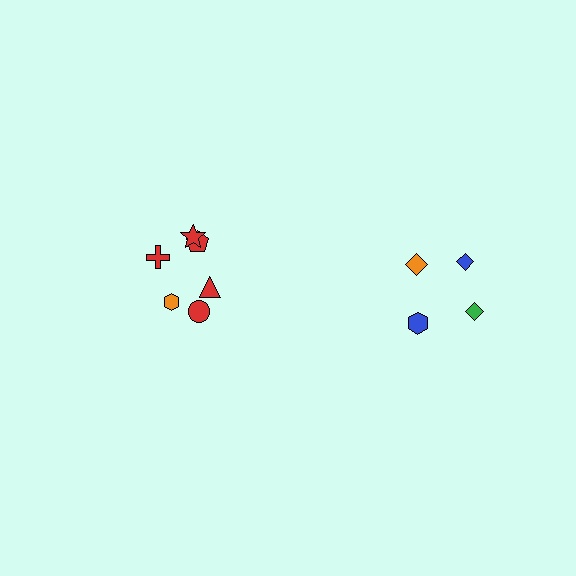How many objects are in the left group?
There are 6 objects.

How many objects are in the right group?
There are 4 objects.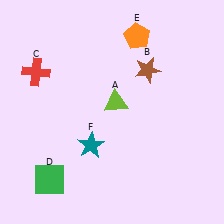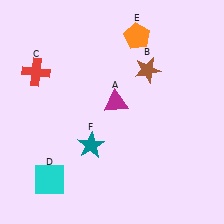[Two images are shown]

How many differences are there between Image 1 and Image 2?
There are 2 differences between the two images.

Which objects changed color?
A changed from lime to magenta. D changed from green to cyan.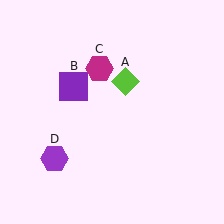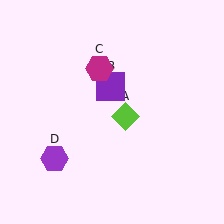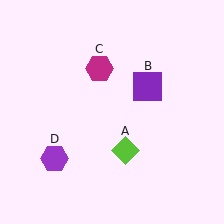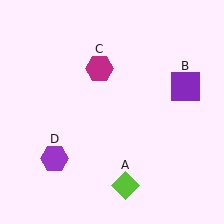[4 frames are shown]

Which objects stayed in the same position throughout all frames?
Magenta hexagon (object C) and purple hexagon (object D) remained stationary.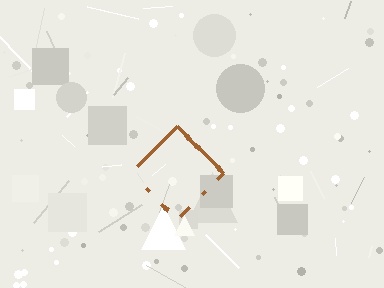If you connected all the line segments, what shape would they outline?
They would outline a diamond.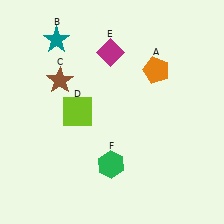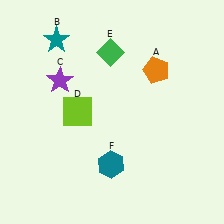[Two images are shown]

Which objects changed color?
C changed from brown to purple. E changed from magenta to green. F changed from green to teal.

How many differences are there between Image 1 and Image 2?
There are 3 differences between the two images.